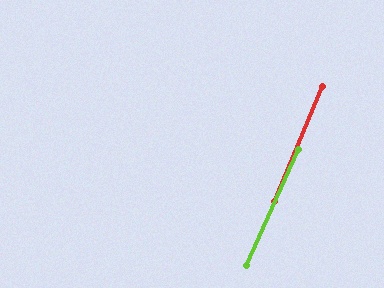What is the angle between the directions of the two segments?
Approximately 1 degree.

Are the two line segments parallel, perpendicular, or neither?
Parallel — their directions differ by only 1.0°.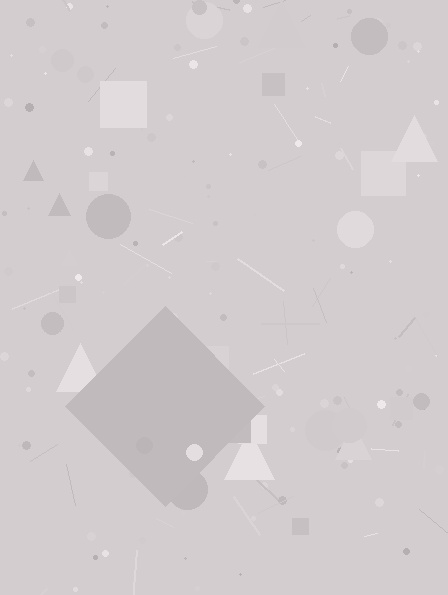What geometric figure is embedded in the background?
A diamond is embedded in the background.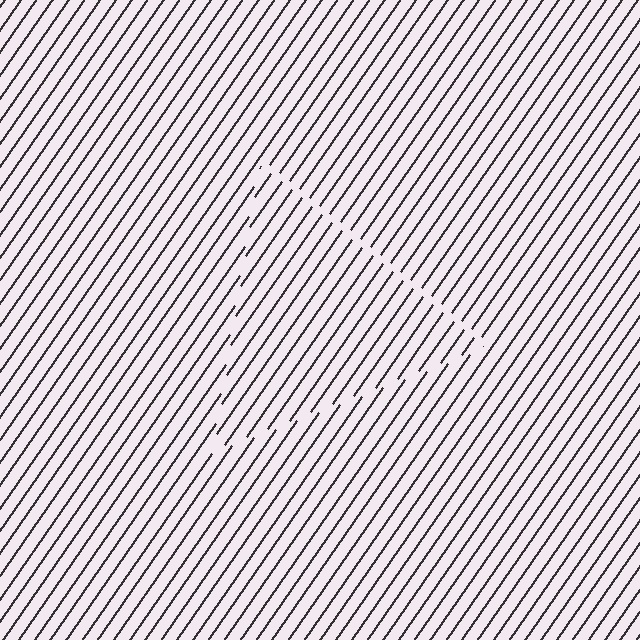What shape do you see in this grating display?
An illusory triangle. The interior of the shape contains the same grating, shifted by half a period — the contour is defined by the phase discontinuity where line-ends from the inner and outer gratings abut.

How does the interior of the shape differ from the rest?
The interior of the shape contains the same grating, shifted by half a period — the contour is defined by the phase discontinuity where line-ends from the inner and outer gratings abut.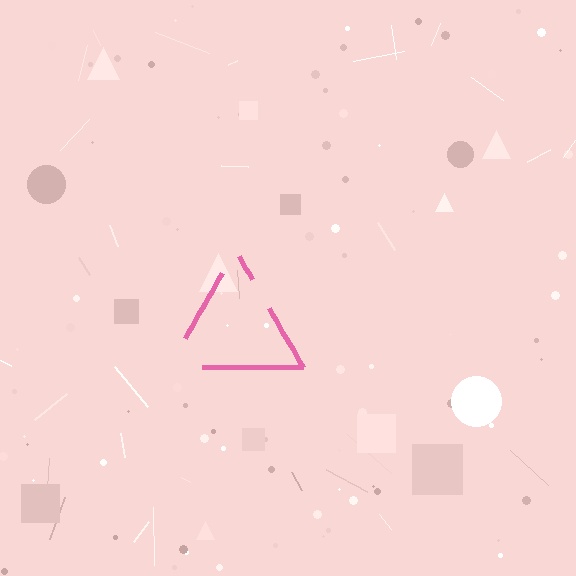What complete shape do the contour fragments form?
The contour fragments form a triangle.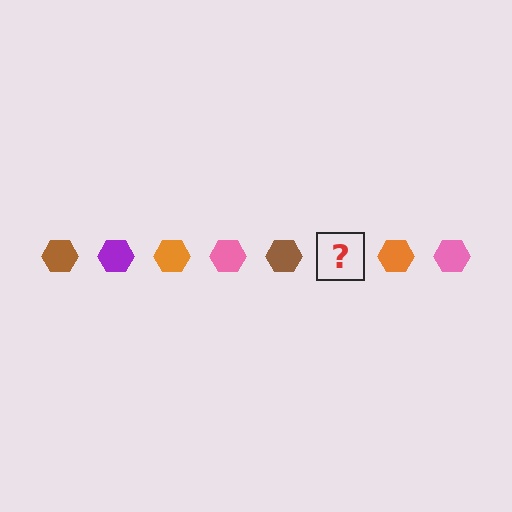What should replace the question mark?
The question mark should be replaced with a purple hexagon.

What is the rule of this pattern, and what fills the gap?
The rule is that the pattern cycles through brown, purple, orange, pink hexagons. The gap should be filled with a purple hexagon.